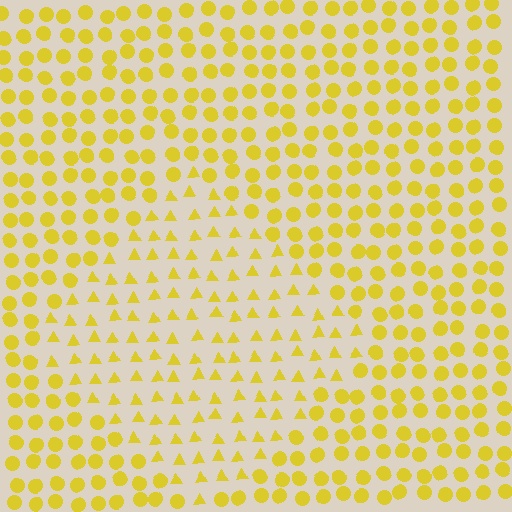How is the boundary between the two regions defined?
The boundary is defined by a change in element shape: triangles inside vs. circles outside. All elements share the same color and spacing.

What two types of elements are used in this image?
The image uses triangles inside the diamond region and circles outside it.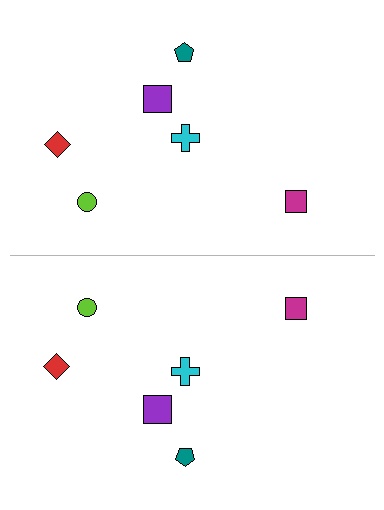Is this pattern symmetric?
Yes, this pattern has bilateral (reflection) symmetry.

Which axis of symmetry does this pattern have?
The pattern has a horizontal axis of symmetry running through the center of the image.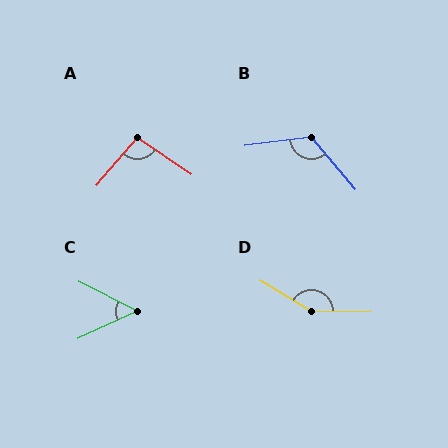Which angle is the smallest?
C, at approximately 51 degrees.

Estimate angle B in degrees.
Approximately 123 degrees.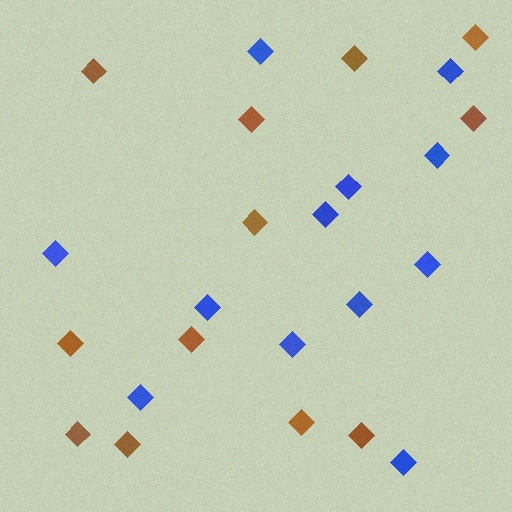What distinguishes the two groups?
There are 2 groups: one group of brown diamonds (12) and one group of blue diamonds (12).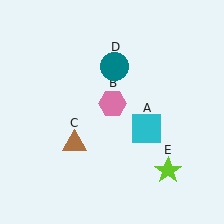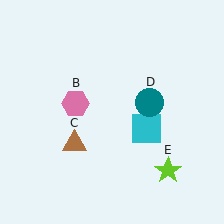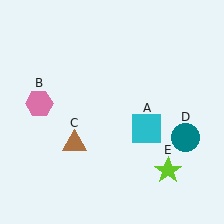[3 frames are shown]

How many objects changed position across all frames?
2 objects changed position: pink hexagon (object B), teal circle (object D).